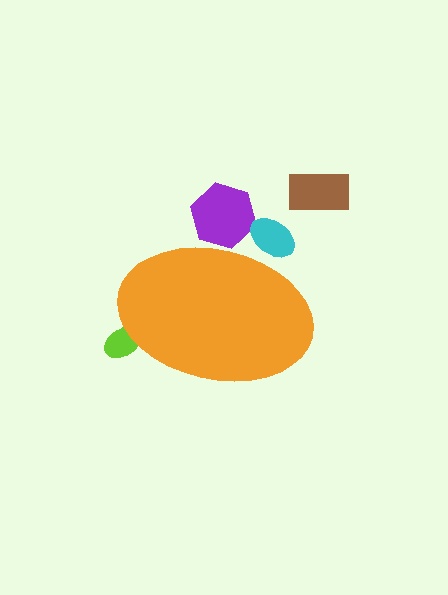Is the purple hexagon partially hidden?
Yes, the purple hexagon is partially hidden behind the orange ellipse.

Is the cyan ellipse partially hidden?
Yes, the cyan ellipse is partially hidden behind the orange ellipse.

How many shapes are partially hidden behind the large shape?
3 shapes are partially hidden.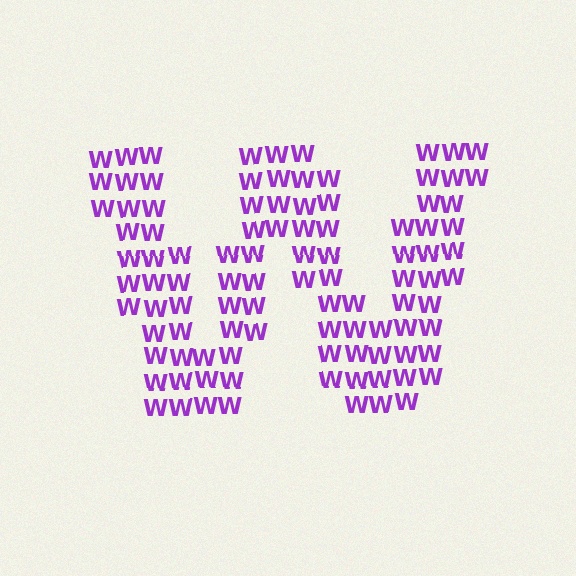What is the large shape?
The large shape is the letter W.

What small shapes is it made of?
It is made of small letter W's.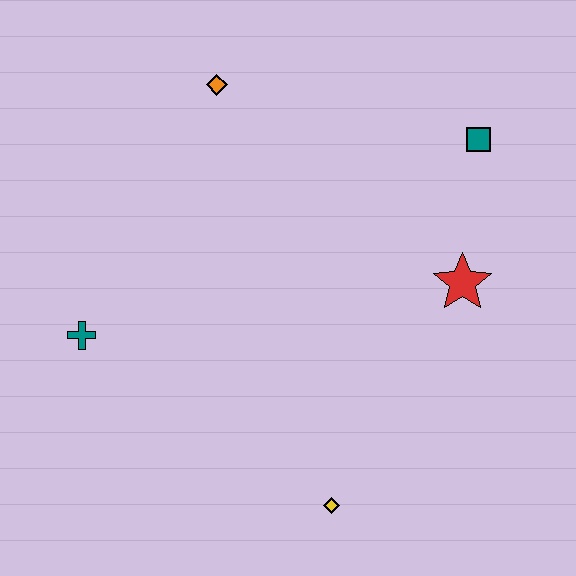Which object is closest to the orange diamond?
The teal square is closest to the orange diamond.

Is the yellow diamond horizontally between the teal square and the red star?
No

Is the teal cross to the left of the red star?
Yes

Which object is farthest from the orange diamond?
The yellow diamond is farthest from the orange diamond.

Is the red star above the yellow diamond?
Yes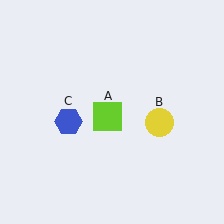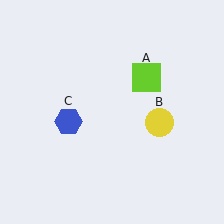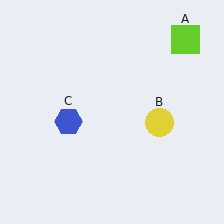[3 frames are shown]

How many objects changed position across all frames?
1 object changed position: lime square (object A).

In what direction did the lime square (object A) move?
The lime square (object A) moved up and to the right.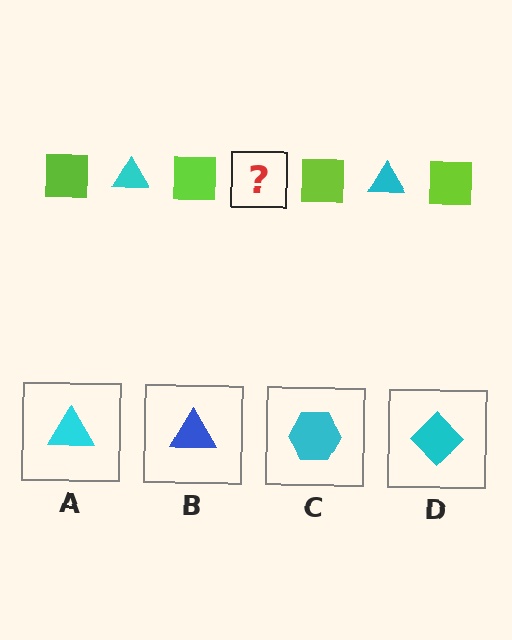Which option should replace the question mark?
Option A.